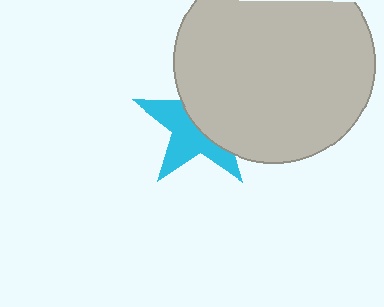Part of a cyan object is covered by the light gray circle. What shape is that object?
It is a star.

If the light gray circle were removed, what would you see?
You would see the complete cyan star.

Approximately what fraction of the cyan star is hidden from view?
Roughly 51% of the cyan star is hidden behind the light gray circle.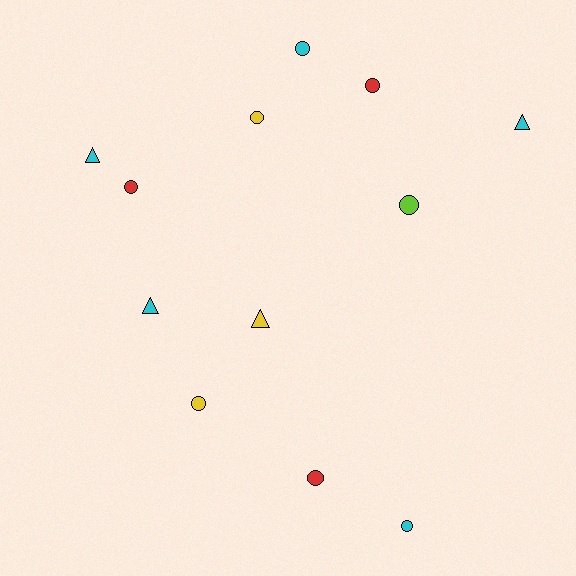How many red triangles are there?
There are no red triangles.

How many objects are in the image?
There are 12 objects.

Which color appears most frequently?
Cyan, with 5 objects.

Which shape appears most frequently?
Circle, with 8 objects.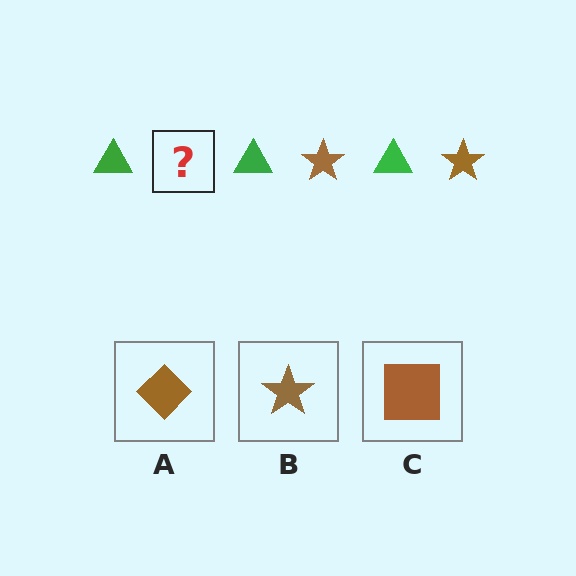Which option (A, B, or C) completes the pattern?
B.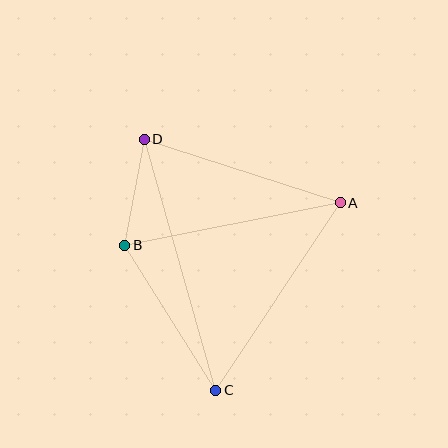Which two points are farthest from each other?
Points C and D are farthest from each other.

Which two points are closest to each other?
Points B and D are closest to each other.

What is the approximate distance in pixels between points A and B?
The distance between A and B is approximately 219 pixels.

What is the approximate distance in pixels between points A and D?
The distance between A and D is approximately 206 pixels.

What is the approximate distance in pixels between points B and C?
The distance between B and C is approximately 171 pixels.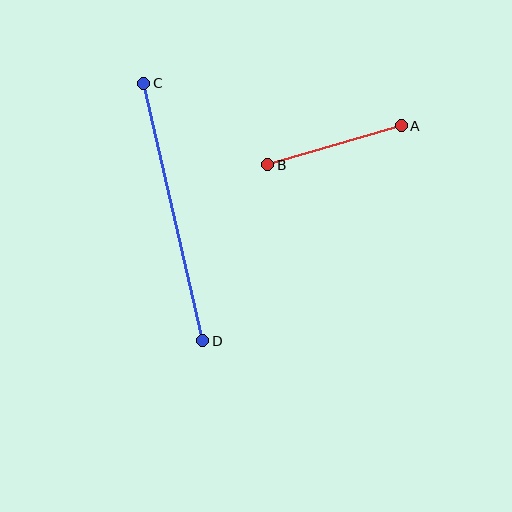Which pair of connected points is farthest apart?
Points C and D are farthest apart.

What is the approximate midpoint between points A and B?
The midpoint is at approximately (334, 145) pixels.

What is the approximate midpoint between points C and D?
The midpoint is at approximately (173, 212) pixels.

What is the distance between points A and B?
The distance is approximately 139 pixels.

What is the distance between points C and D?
The distance is approximately 264 pixels.